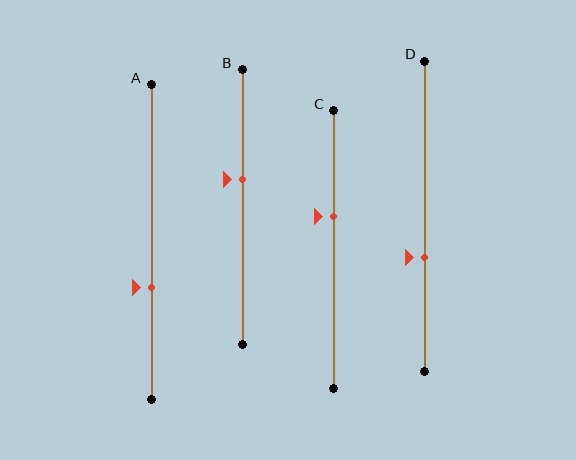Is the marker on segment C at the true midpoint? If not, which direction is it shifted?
No, the marker on segment C is shifted upward by about 12% of the segment length.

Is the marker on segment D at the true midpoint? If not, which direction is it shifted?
No, the marker on segment D is shifted downward by about 13% of the segment length.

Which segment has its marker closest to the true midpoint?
Segment B has its marker closest to the true midpoint.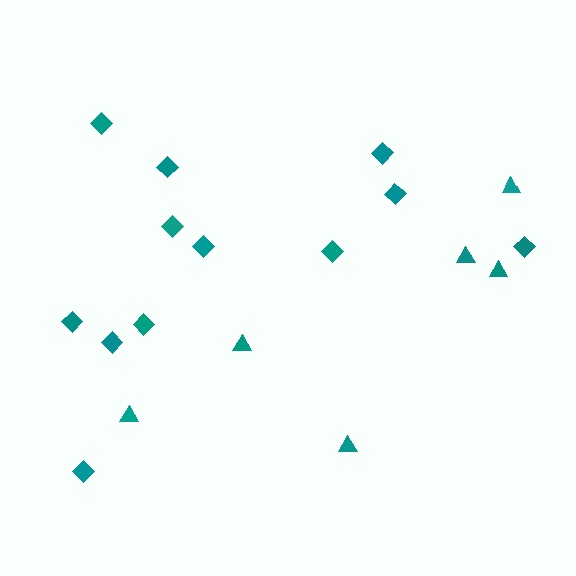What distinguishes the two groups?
There are 2 groups: one group of diamonds (12) and one group of triangles (6).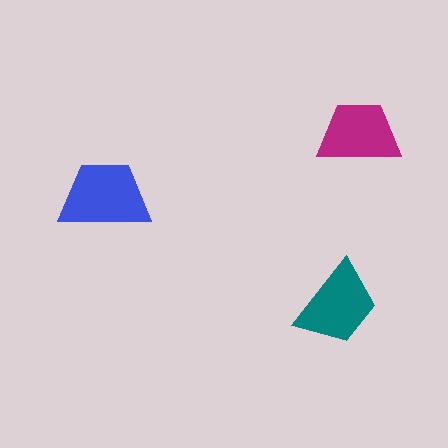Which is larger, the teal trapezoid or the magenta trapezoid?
The teal one.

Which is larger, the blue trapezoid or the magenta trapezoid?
The blue one.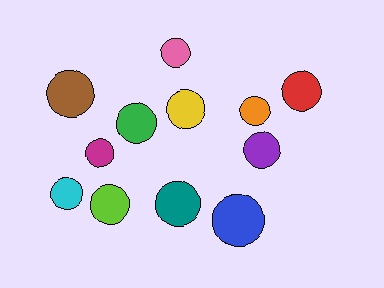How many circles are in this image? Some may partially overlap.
There are 12 circles.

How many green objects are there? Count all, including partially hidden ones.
There is 1 green object.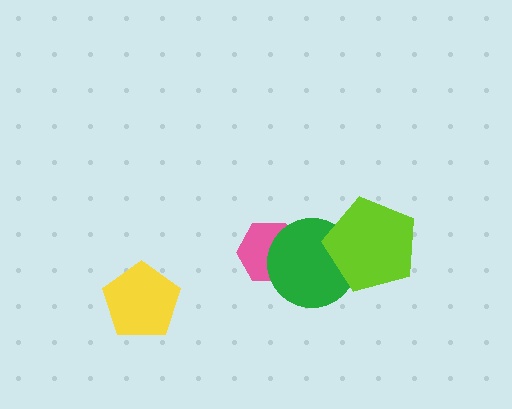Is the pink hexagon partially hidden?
Yes, it is partially covered by another shape.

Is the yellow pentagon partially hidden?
No, no other shape covers it.